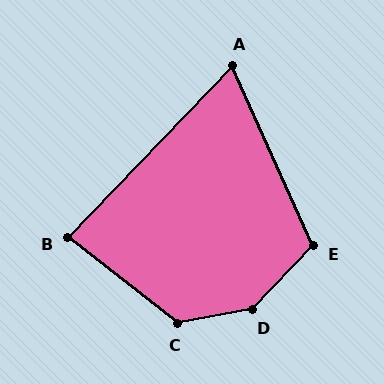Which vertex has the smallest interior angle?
A, at approximately 68 degrees.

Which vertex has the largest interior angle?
D, at approximately 144 degrees.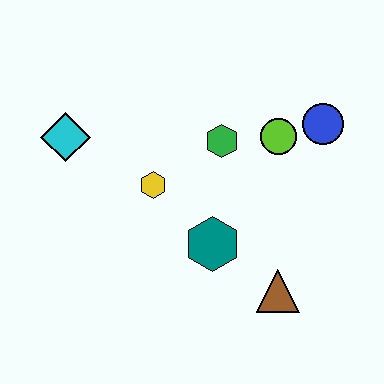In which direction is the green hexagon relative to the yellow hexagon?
The green hexagon is to the right of the yellow hexagon.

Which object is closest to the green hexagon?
The lime circle is closest to the green hexagon.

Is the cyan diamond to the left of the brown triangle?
Yes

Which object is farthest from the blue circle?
The cyan diamond is farthest from the blue circle.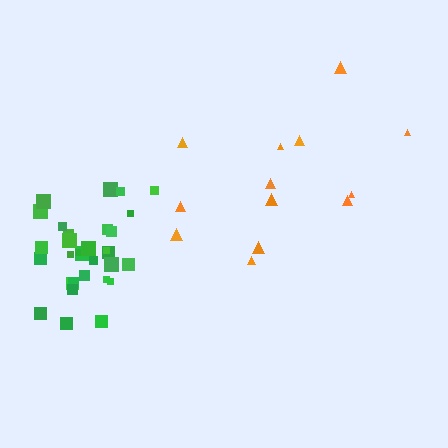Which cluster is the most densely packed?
Green.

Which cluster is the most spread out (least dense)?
Orange.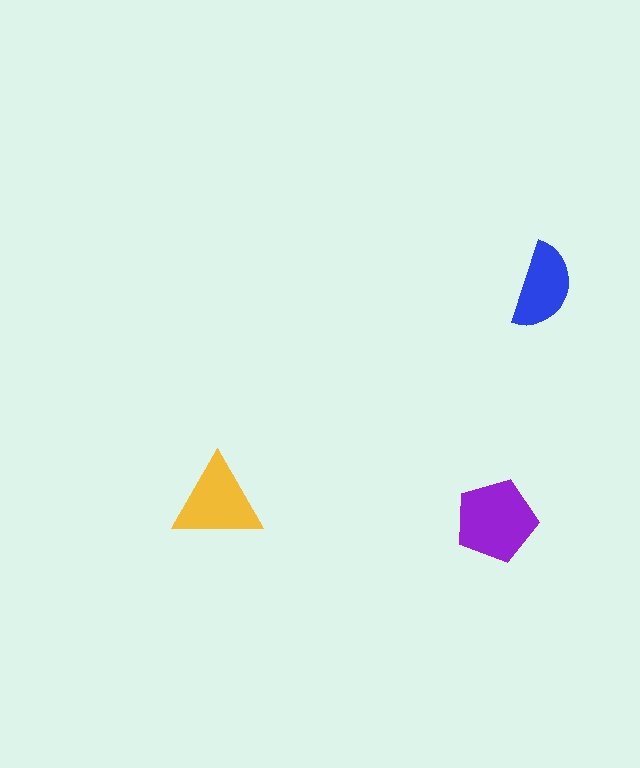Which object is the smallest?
The blue semicircle.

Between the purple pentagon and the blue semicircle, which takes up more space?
The purple pentagon.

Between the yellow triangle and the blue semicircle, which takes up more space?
The yellow triangle.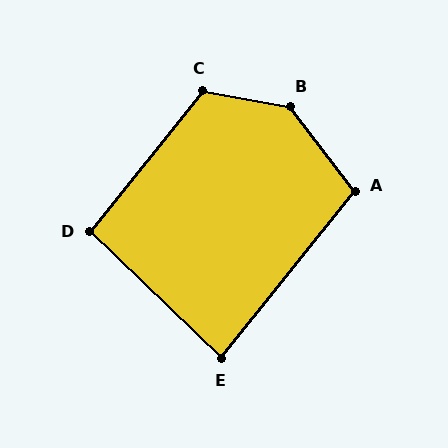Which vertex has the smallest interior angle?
E, at approximately 85 degrees.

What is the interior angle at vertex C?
Approximately 119 degrees (obtuse).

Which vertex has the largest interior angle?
B, at approximately 137 degrees.